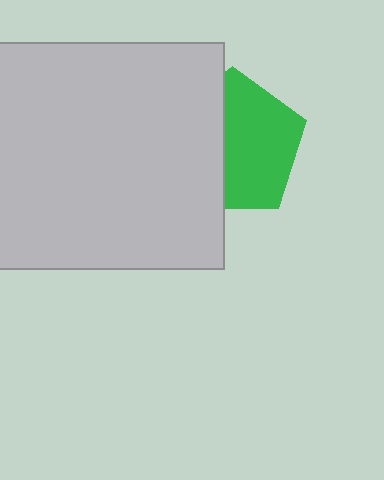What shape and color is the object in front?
The object in front is a light gray square.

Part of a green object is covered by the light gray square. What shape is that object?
It is a pentagon.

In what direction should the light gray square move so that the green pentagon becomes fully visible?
The light gray square should move left. That is the shortest direction to clear the overlap and leave the green pentagon fully visible.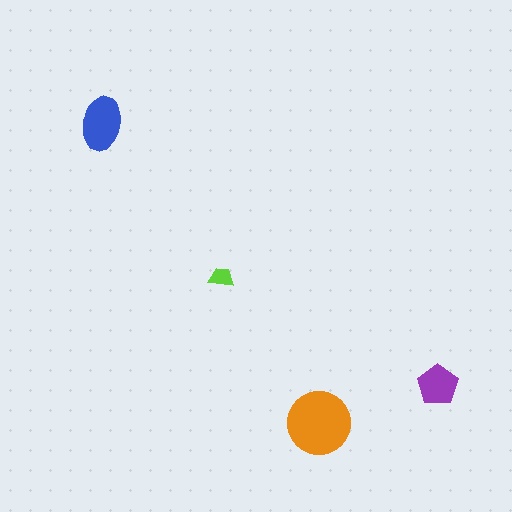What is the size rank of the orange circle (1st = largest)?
1st.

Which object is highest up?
The blue ellipse is topmost.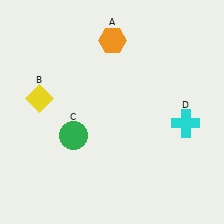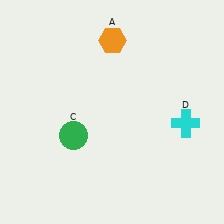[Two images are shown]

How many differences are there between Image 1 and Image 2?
There is 1 difference between the two images.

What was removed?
The yellow diamond (B) was removed in Image 2.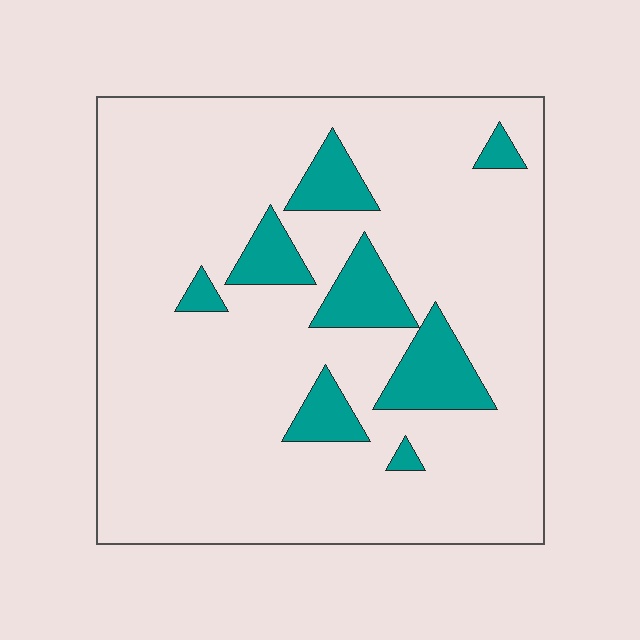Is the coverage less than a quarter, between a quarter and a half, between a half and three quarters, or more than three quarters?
Less than a quarter.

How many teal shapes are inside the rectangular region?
8.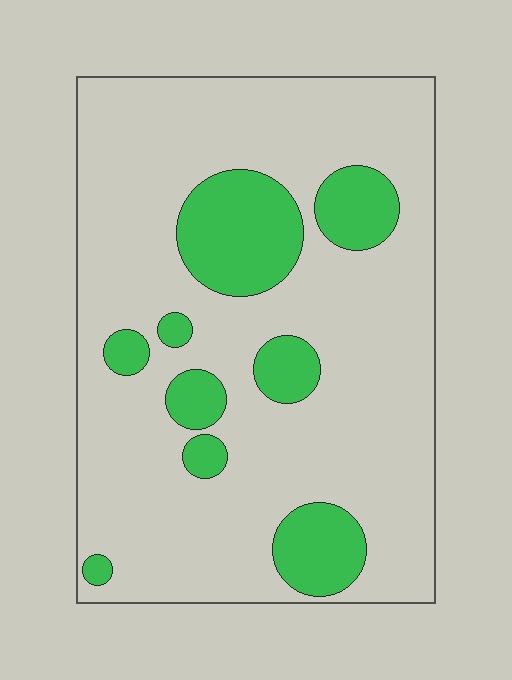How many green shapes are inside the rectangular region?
9.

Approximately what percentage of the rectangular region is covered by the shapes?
Approximately 20%.